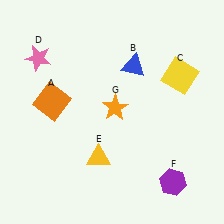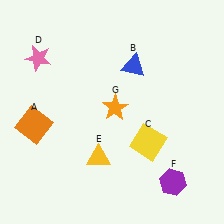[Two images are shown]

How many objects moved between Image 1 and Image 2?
2 objects moved between the two images.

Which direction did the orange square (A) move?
The orange square (A) moved down.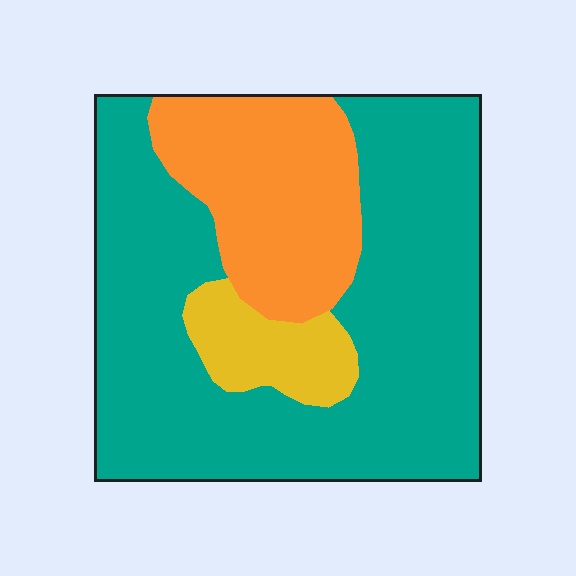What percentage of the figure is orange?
Orange covers 24% of the figure.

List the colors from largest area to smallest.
From largest to smallest: teal, orange, yellow.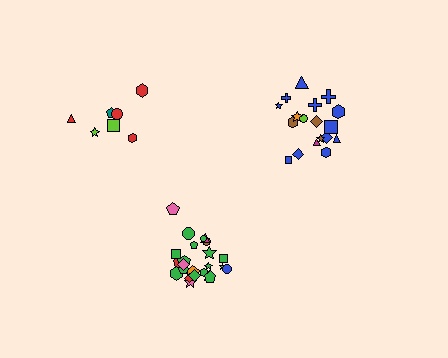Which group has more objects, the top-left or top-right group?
The top-right group.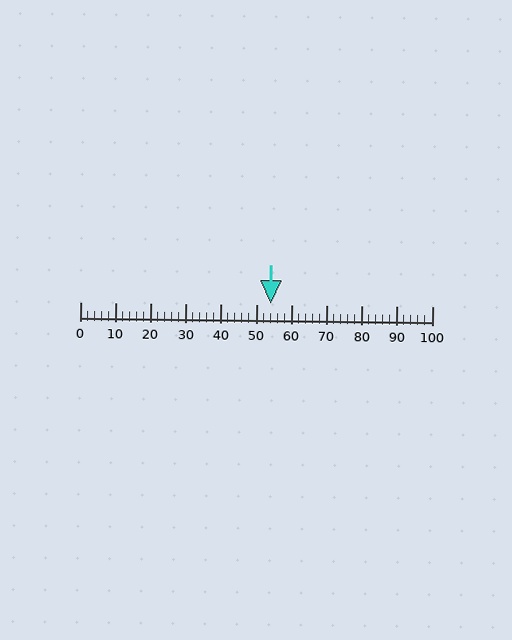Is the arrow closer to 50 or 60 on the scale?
The arrow is closer to 50.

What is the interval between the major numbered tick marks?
The major tick marks are spaced 10 units apart.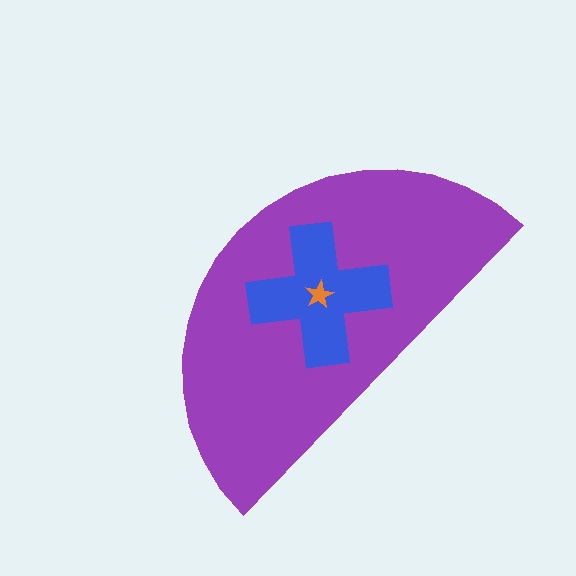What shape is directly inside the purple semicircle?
The blue cross.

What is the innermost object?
The orange star.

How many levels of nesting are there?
3.